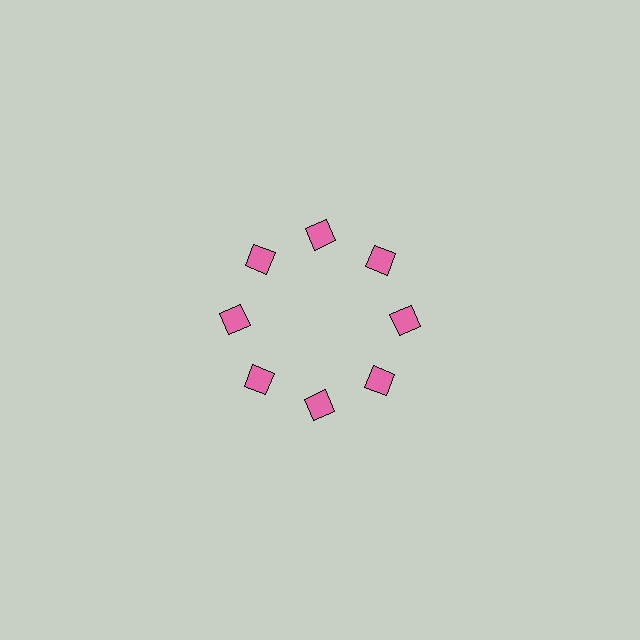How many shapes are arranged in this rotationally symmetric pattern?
There are 8 shapes, arranged in 8 groups of 1.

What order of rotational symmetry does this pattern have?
This pattern has 8-fold rotational symmetry.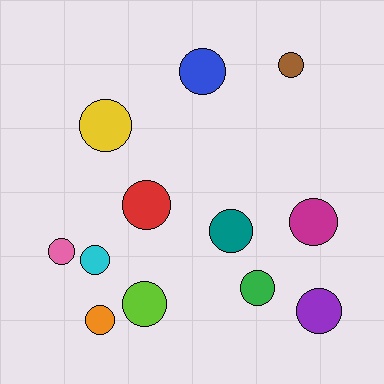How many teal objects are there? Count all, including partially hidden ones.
There is 1 teal object.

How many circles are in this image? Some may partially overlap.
There are 12 circles.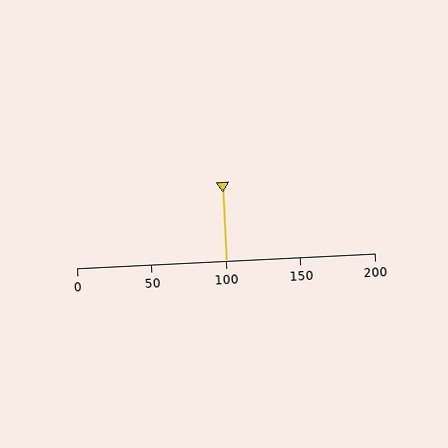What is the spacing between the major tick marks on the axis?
The major ticks are spaced 50 apart.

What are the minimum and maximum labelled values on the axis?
The axis runs from 0 to 200.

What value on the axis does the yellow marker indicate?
The marker indicates approximately 100.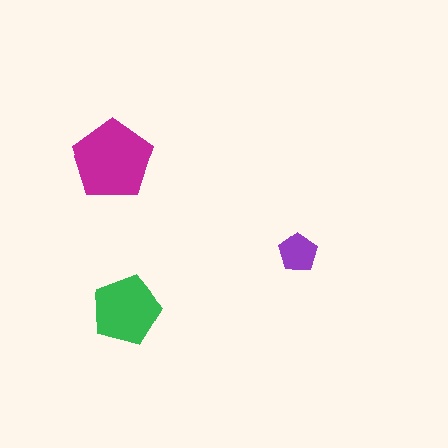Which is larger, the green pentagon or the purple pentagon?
The green one.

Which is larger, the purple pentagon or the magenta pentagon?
The magenta one.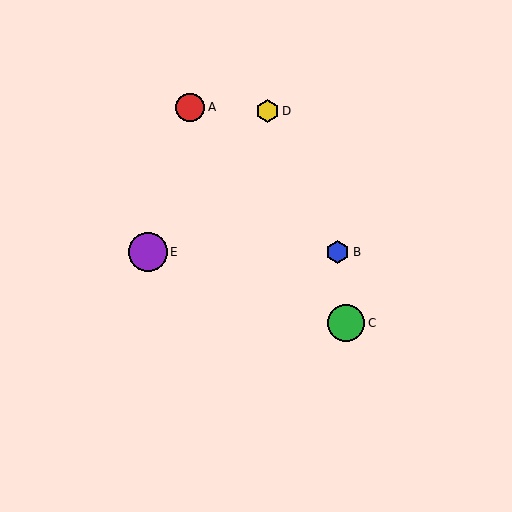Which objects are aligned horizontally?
Objects B, E are aligned horizontally.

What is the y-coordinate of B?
Object B is at y≈252.